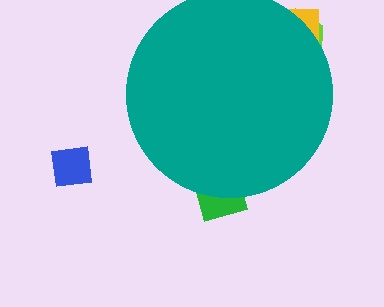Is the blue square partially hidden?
No, the blue square is fully visible.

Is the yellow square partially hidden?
Yes, the yellow square is partially hidden behind the teal circle.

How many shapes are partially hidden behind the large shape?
3 shapes are partially hidden.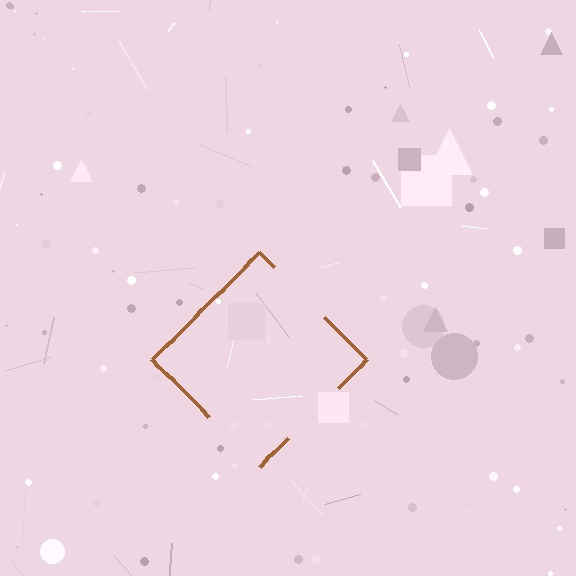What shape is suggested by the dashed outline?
The dashed outline suggests a diamond.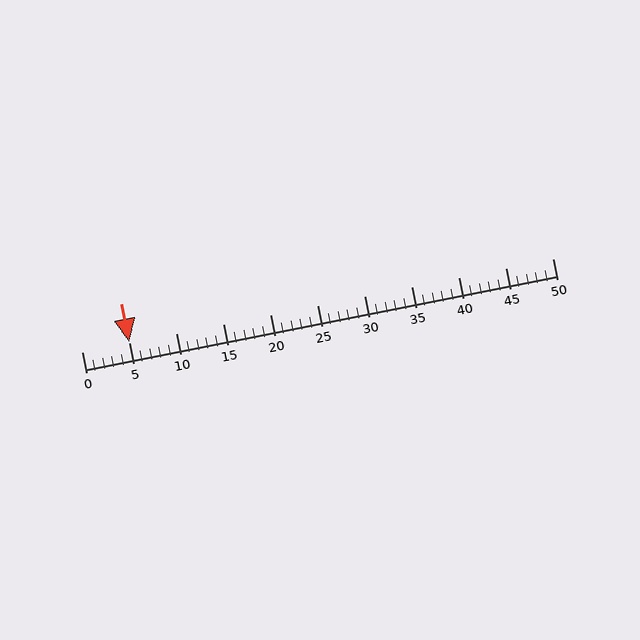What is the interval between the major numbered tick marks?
The major tick marks are spaced 5 units apart.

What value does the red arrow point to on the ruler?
The red arrow points to approximately 5.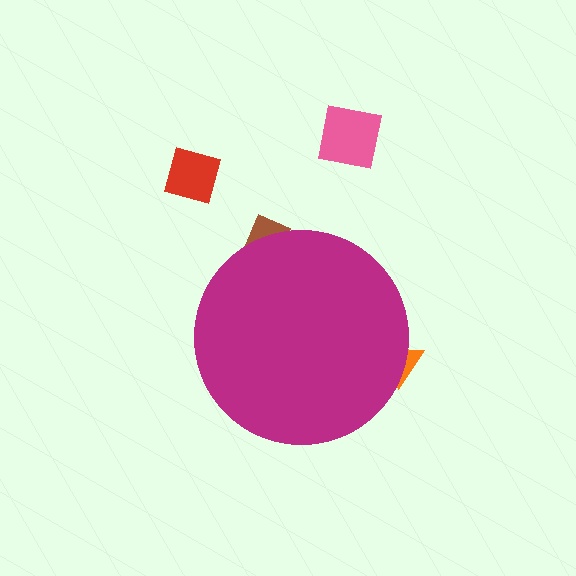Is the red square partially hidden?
No, the red square is fully visible.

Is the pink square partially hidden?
No, the pink square is fully visible.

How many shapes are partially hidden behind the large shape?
2 shapes are partially hidden.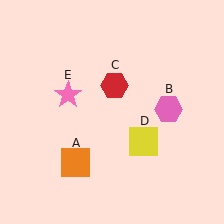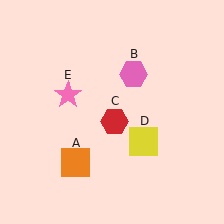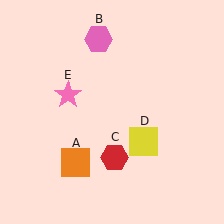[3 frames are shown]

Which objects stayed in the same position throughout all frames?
Orange square (object A) and yellow square (object D) and pink star (object E) remained stationary.